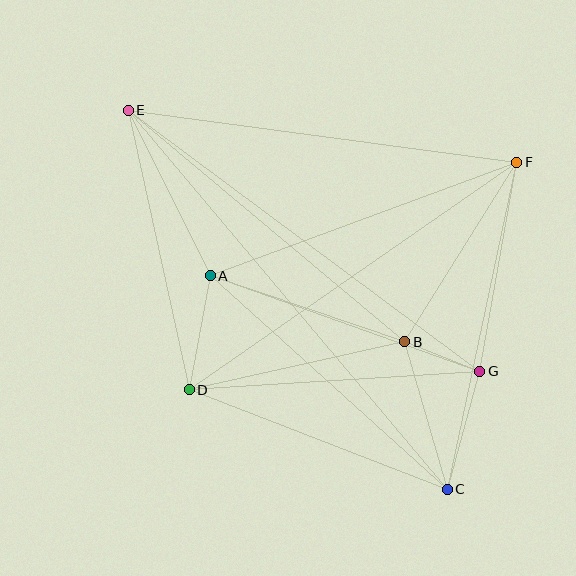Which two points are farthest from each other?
Points C and E are farthest from each other.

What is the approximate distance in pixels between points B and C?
The distance between B and C is approximately 154 pixels.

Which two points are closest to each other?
Points B and G are closest to each other.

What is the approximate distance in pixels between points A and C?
The distance between A and C is approximately 319 pixels.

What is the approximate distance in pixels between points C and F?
The distance between C and F is approximately 334 pixels.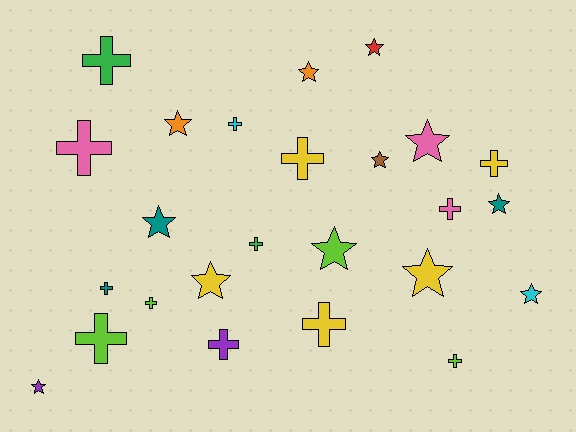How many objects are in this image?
There are 25 objects.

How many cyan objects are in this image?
There are 2 cyan objects.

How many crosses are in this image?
There are 13 crosses.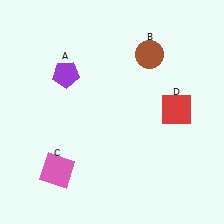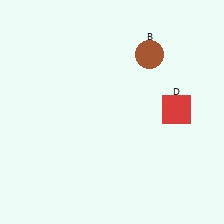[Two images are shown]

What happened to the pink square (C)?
The pink square (C) was removed in Image 2. It was in the bottom-left area of Image 1.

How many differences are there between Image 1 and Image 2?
There are 2 differences between the two images.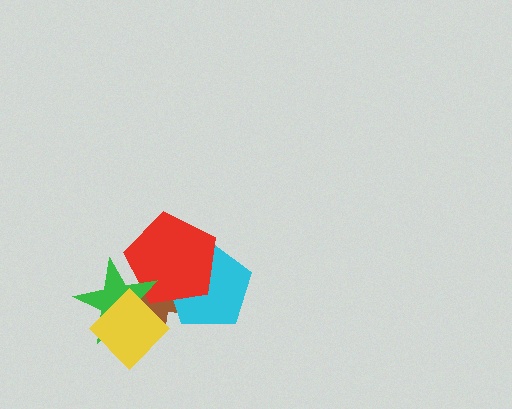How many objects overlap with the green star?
3 objects overlap with the green star.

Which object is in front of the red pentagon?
The green star is in front of the red pentagon.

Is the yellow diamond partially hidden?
No, no other shape covers it.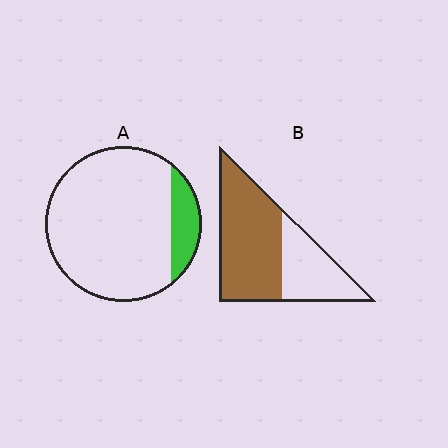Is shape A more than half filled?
No.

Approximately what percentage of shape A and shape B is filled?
A is approximately 15% and B is approximately 65%.